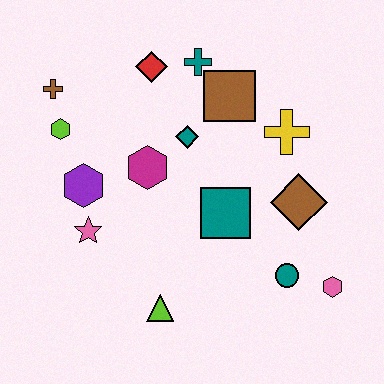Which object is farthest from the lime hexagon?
The pink hexagon is farthest from the lime hexagon.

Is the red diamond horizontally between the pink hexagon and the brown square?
No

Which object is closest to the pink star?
The purple hexagon is closest to the pink star.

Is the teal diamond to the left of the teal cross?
Yes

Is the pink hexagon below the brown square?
Yes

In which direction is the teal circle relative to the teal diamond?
The teal circle is below the teal diamond.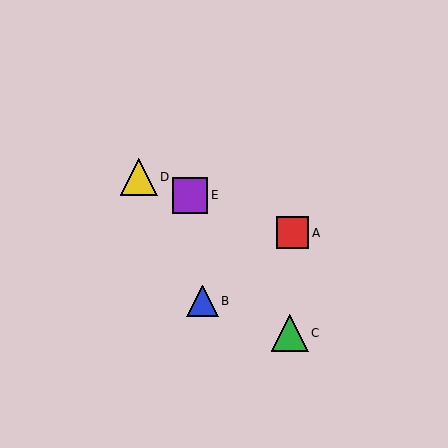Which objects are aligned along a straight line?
Objects A, D, E are aligned along a straight line.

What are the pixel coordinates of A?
Object A is at (292, 233).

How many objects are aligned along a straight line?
3 objects (A, D, E) are aligned along a straight line.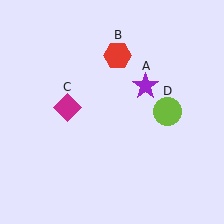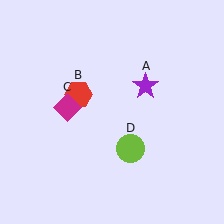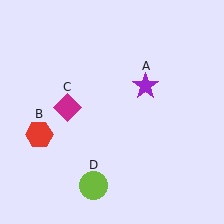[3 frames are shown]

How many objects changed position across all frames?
2 objects changed position: red hexagon (object B), lime circle (object D).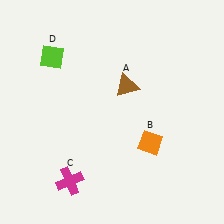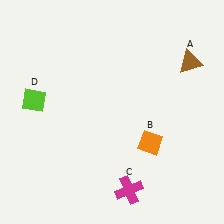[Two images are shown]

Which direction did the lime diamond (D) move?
The lime diamond (D) moved down.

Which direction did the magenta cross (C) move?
The magenta cross (C) moved right.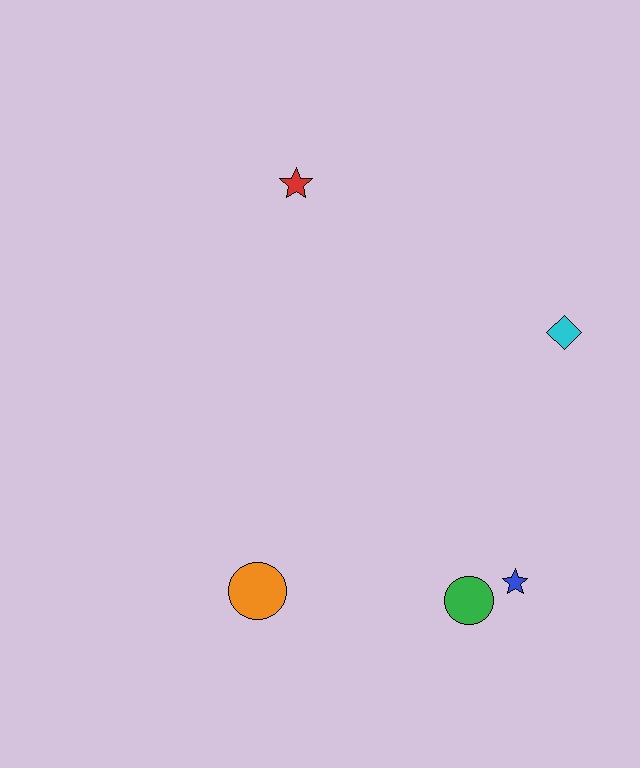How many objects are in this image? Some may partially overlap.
There are 5 objects.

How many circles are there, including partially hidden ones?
There are 2 circles.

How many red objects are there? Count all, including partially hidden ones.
There is 1 red object.